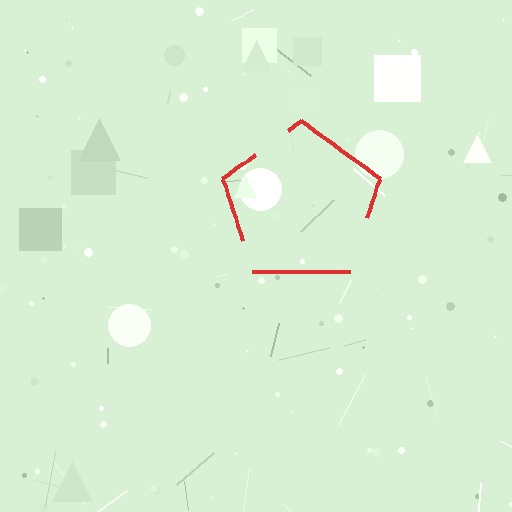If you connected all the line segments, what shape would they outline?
They would outline a pentagon.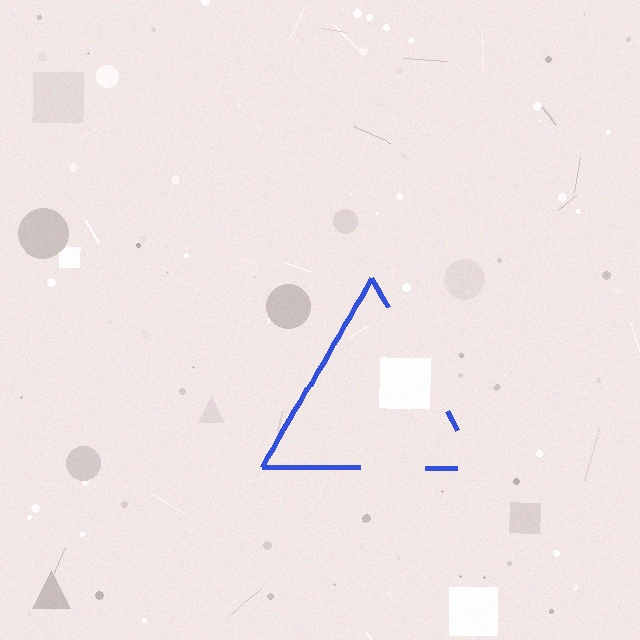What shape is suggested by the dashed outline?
The dashed outline suggests a triangle.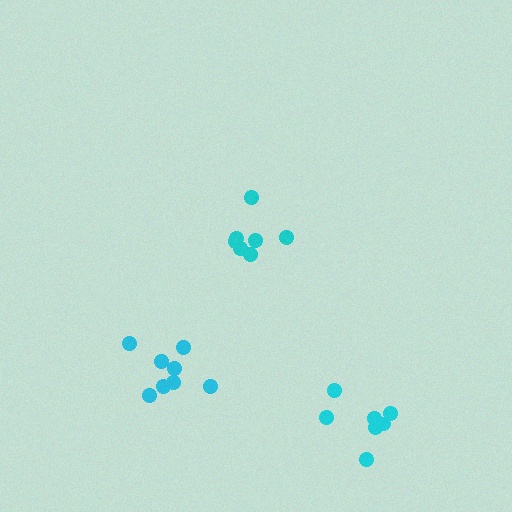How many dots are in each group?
Group 1: 7 dots, Group 2: 8 dots, Group 3: 7 dots (22 total).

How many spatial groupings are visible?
There are 3 spatial groupings.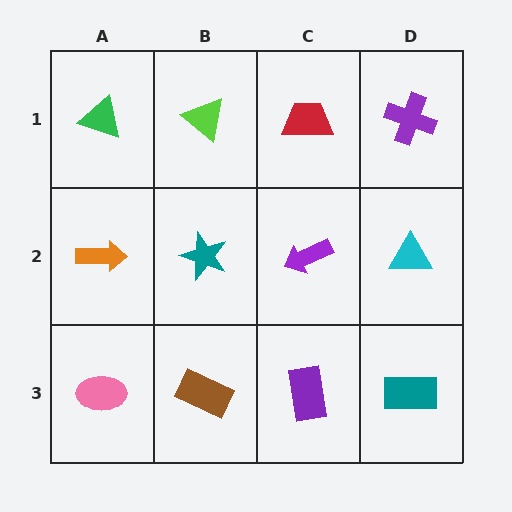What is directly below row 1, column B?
A teal star.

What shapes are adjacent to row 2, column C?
A red trapezoid (row 1, column C), a purple rectangle (row 3, column C), a teal star (row 2, column B), a cyan triangle (row 2, column D).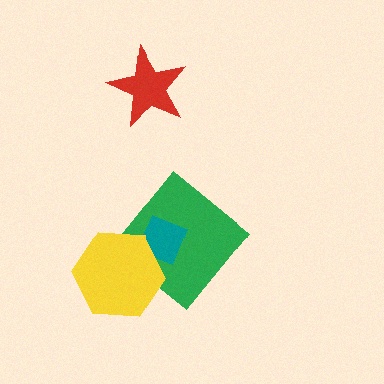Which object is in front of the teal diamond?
The yellow hexagon is in front of the teal diamond.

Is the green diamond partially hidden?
Yes, it is partially covered by another shape.